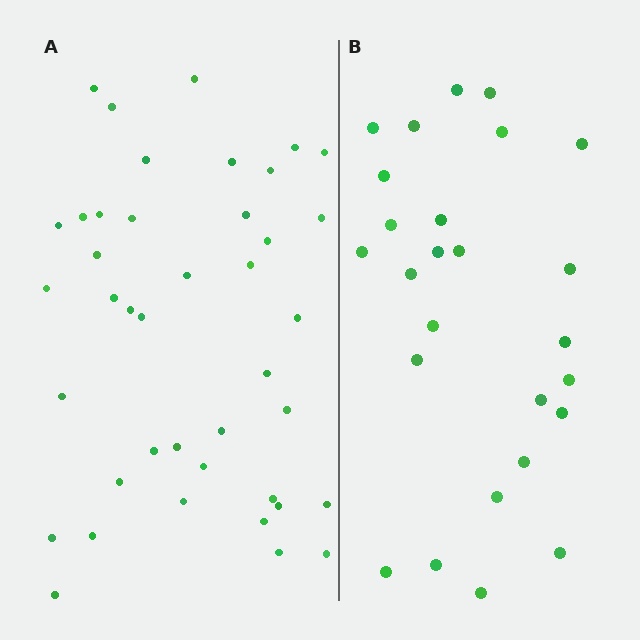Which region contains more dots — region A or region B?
Region A (the left region) has more dots.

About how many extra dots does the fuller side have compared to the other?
Region A has approximately 15 more dots than region B.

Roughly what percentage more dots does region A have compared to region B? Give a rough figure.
About 60% more.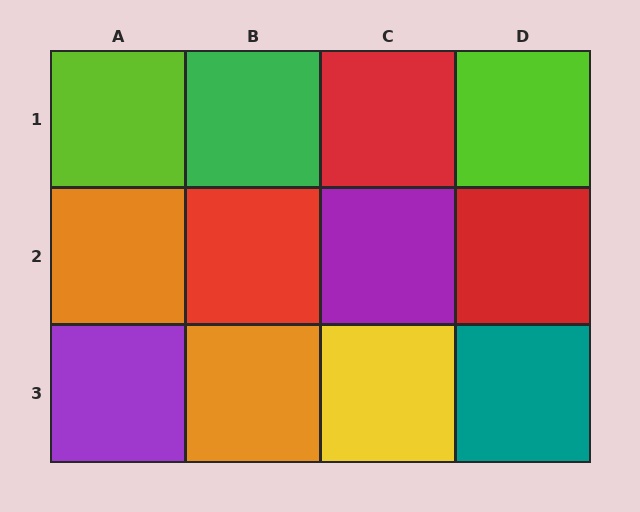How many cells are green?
1 cell is green.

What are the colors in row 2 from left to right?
Orange, red, purple, red.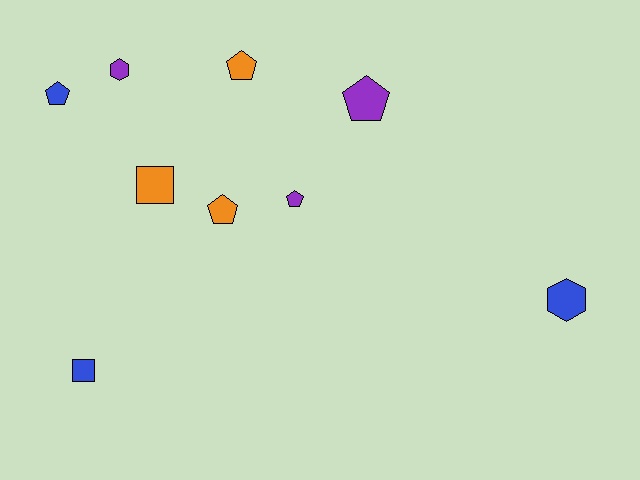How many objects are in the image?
There are 9 objects.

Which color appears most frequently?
Orange, with 3 objects.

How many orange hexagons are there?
There are no orange hexagons.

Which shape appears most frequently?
Pentagon, with 5 objects.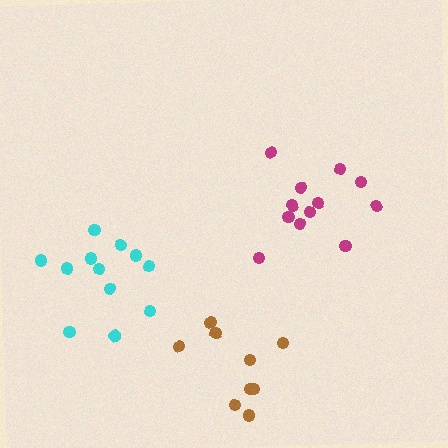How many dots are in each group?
Group 1: 12 dots, Group 2: 12 dots, Group 3: 9 dots (33 total).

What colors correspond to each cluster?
The clusters are colored: magenta, cyan, brown.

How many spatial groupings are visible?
There are 3 spatial groupings.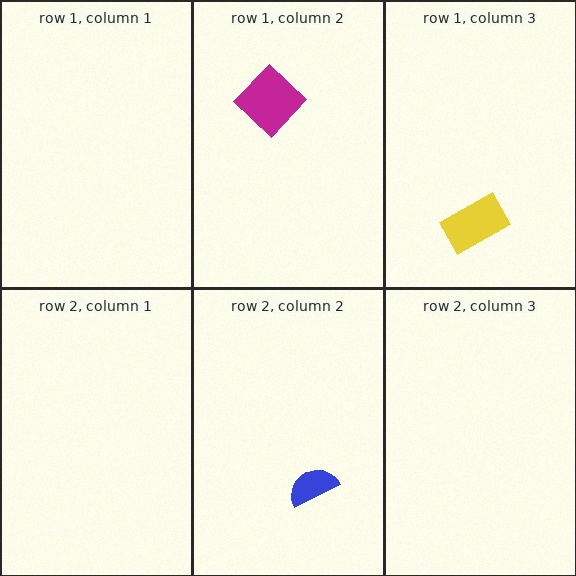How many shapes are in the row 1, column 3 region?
1.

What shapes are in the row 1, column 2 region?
The magenta diamond.